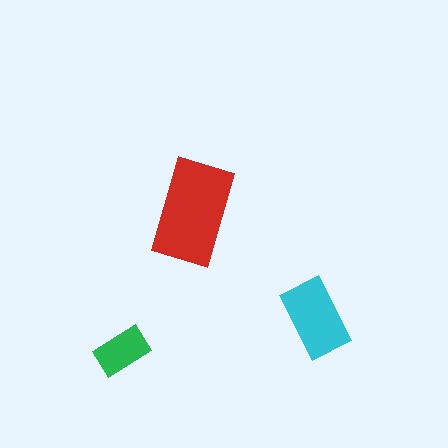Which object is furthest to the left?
The green rectangle is leftmost.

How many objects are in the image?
There are 3 objects in the image.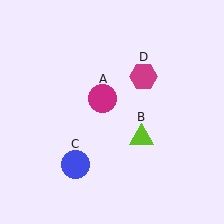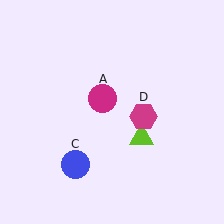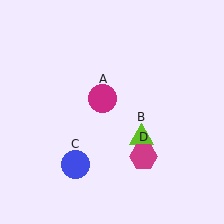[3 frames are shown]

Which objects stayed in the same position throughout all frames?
Magenta circle (object A) and lime triangle (object B) and blue circle (object C) remained stationary.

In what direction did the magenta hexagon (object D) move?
The magenta hexagon (object D) moved down.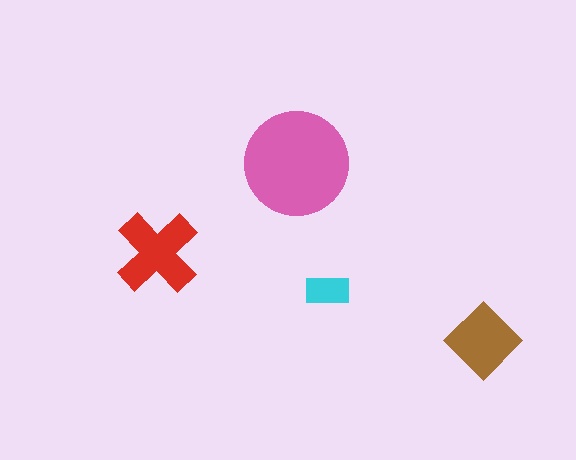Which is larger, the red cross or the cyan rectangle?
The red cross.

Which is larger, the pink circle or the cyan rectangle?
The pink circle.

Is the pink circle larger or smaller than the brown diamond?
Larger.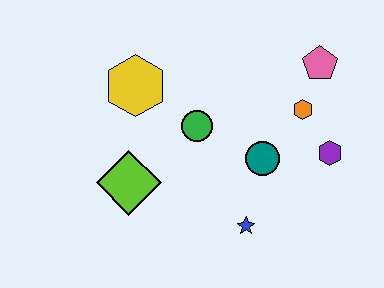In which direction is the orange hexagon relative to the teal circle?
The orange hexagon is above the teal circle.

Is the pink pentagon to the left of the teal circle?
No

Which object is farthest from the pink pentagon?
The lime diamond is farthest from the pink pentagon.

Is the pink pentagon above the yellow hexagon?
Yes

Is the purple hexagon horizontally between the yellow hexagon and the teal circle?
No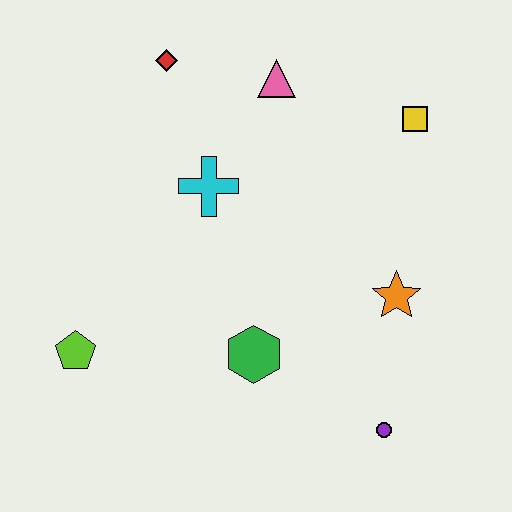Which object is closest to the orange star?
The purple circle is closest to the orange star.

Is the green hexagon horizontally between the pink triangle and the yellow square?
No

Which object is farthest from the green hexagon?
The red diamond is farthest from the green hexagon.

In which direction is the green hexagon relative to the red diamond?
The green hexagon is below the red diamond.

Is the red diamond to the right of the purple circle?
No